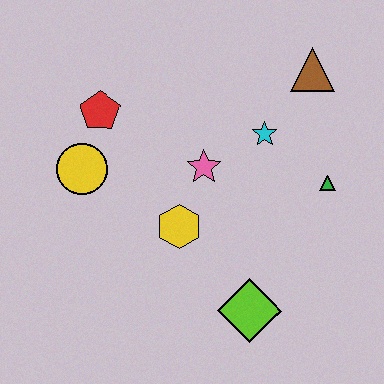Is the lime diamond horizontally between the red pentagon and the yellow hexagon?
No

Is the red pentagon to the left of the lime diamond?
Yes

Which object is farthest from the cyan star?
The yellow circle is farthest from the cyan star.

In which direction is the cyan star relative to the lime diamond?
The cyan star is above the lime diamond.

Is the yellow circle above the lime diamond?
Yes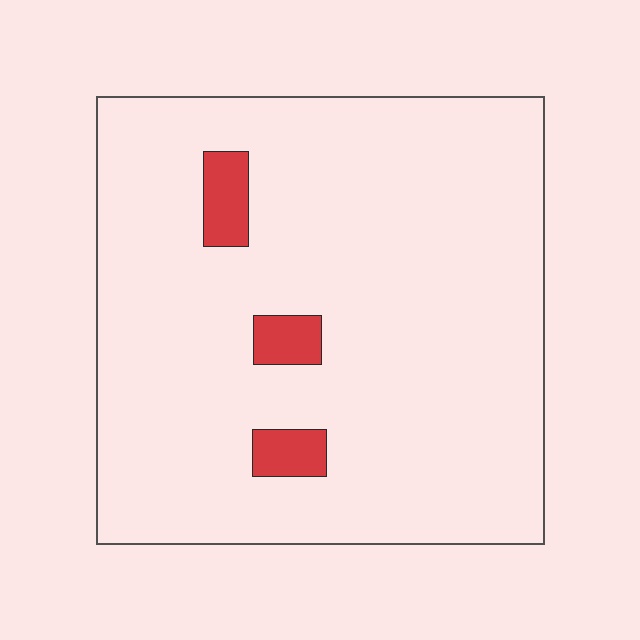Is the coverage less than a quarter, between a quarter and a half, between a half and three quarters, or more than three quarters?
Less than a quarter.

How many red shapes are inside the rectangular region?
3.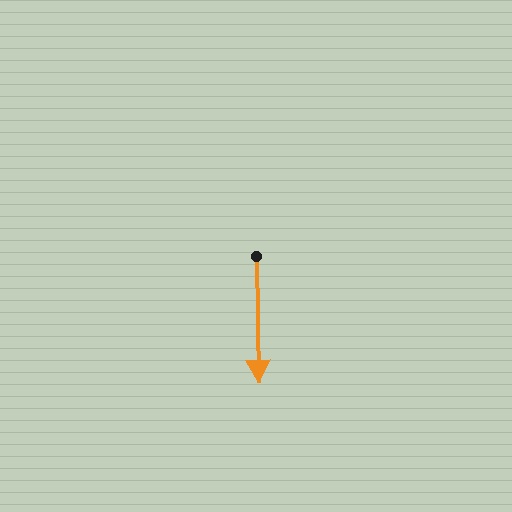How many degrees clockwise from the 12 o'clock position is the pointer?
Approximately 179 degrees.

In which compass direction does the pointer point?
South.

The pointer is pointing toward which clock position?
Roughly 6 o'clock.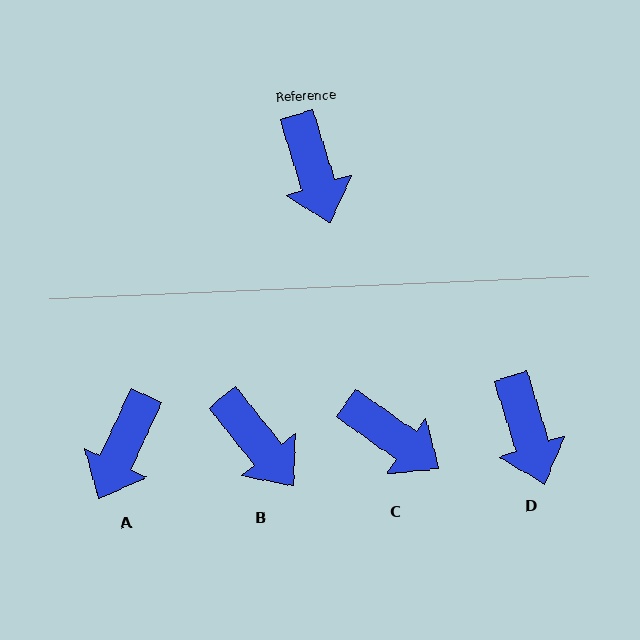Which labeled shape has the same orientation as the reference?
D.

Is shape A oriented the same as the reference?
No, it is off by about 42 degrees.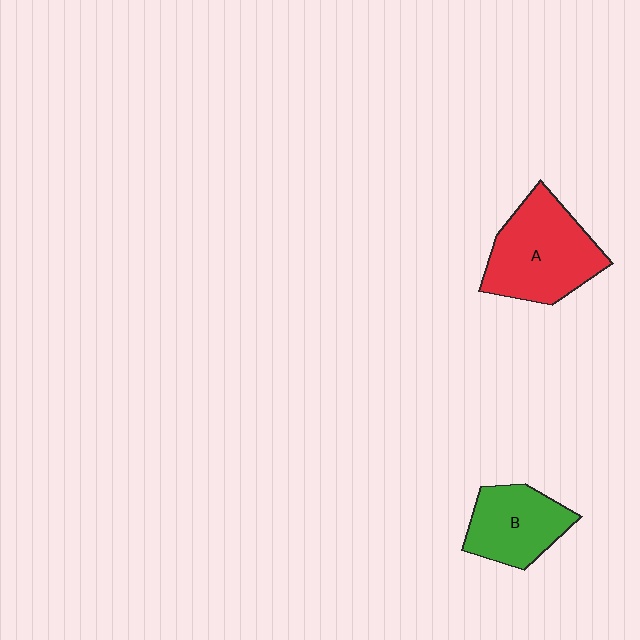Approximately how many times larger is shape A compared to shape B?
Approximately 1.4 times.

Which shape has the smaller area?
Shape B (green).